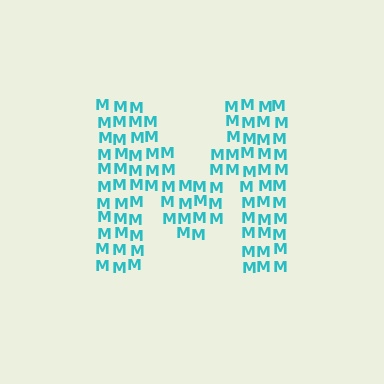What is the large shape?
The large shape is the letter M.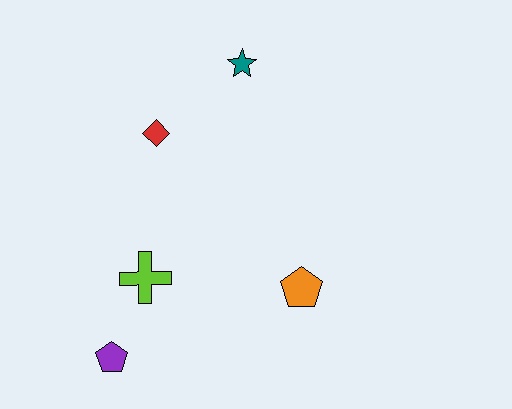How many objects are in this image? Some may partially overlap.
There are 5 objects.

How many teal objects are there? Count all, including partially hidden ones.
There is 1 teal object.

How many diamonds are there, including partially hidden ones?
There is 1 diamond.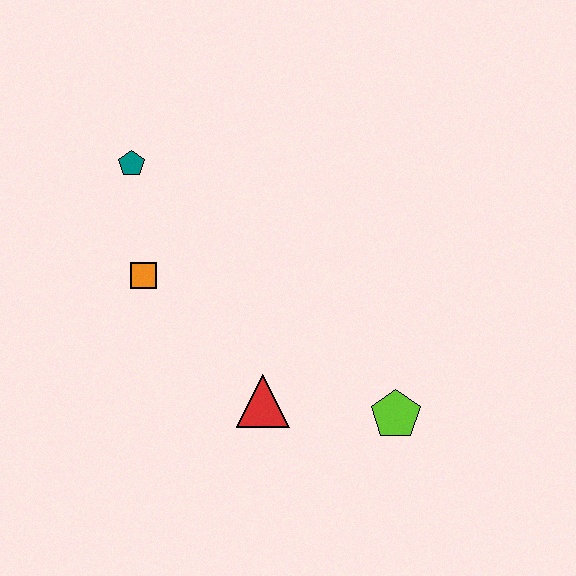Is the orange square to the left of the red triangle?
Yes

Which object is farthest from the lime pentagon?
The teal pentagon is farthest from the lime pentagon.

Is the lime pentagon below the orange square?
Yes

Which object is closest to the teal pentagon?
The orange square is closest to the teal pentagon.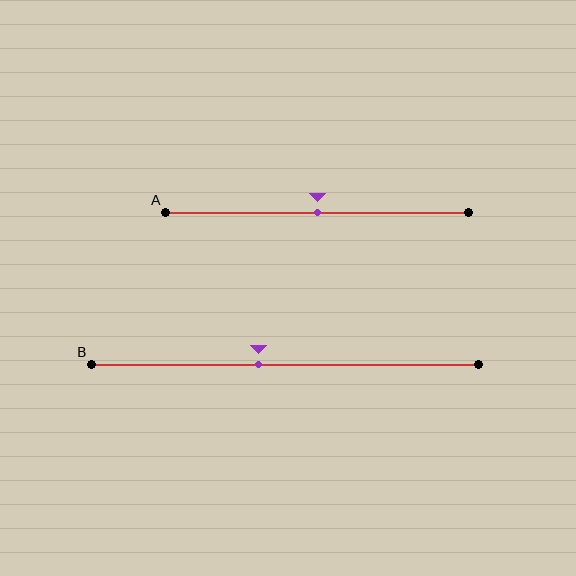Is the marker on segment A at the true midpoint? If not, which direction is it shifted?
Yes, the marker on segment A is at the true midpoint.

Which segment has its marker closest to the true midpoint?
Segment A has its marker closest to the true midpoint.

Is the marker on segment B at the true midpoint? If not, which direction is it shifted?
No, the marker on segment B is shifted to the left by about 7% of the segment length.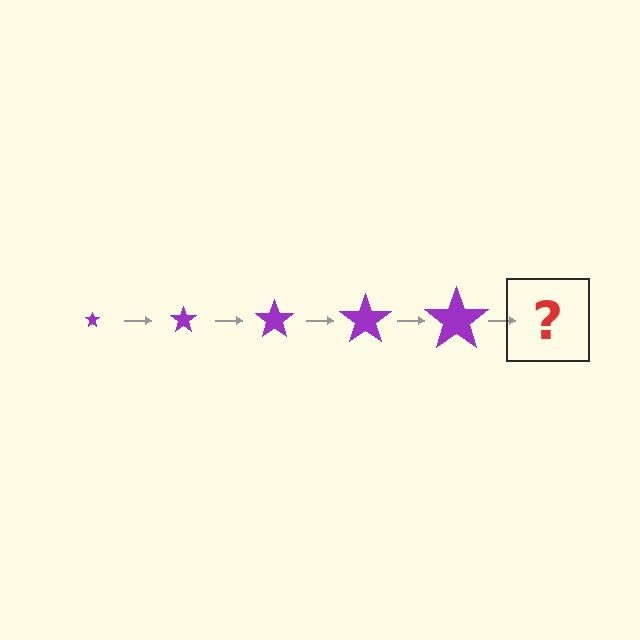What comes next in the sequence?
The next element should be a purple star, larger than the previous one.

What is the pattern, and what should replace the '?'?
The pattern is that the star gets progressively larger each step. The '?' should be a purple star, larger than the previous one.